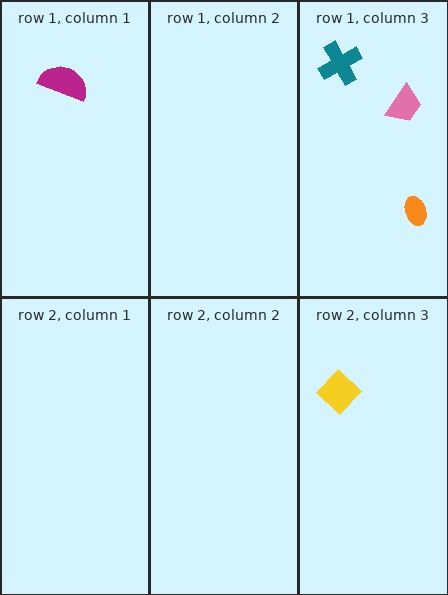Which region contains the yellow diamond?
The row 2, column 3 region.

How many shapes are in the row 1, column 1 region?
1.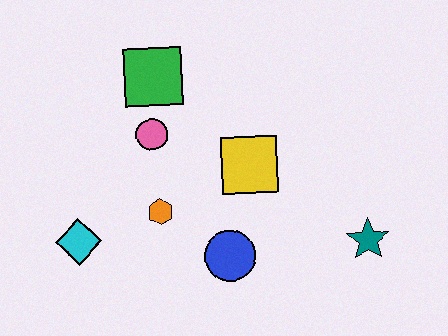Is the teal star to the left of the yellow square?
No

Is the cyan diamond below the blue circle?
No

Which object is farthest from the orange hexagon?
The teal star is farthest from the orange hexagon.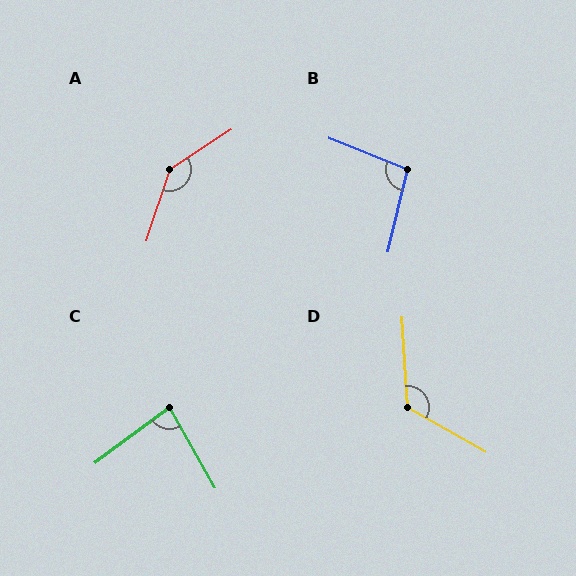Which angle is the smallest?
C, at approximately 83 degrees.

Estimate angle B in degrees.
Approximately 98 degrees.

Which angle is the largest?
A, at approximately 141 degrees.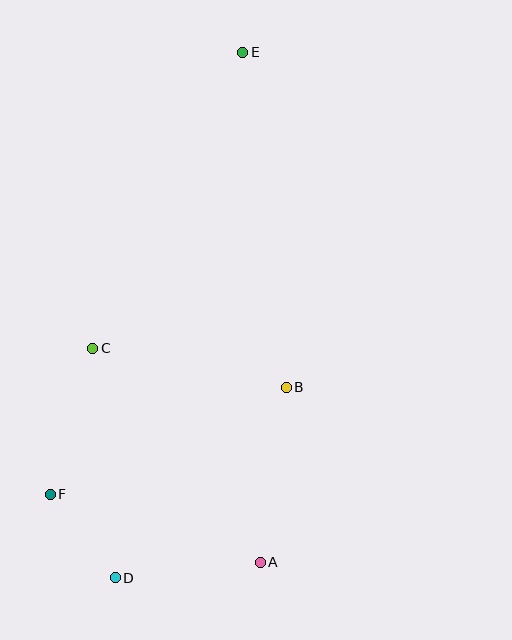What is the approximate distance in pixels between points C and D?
The distance between C and D is approximately 231 pixels.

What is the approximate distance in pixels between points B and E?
The distance between B and E is approximately 338 pixels.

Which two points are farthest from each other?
Points D and E are farthest from each other.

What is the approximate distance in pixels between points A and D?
The distance between A and D is approximately 146 pixels.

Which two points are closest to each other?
Points D and F are closest to each other.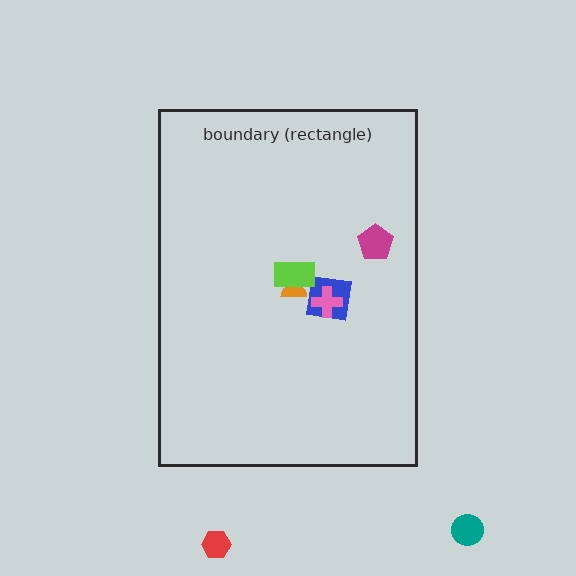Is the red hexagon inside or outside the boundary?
Outside.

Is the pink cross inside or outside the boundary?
Inside.